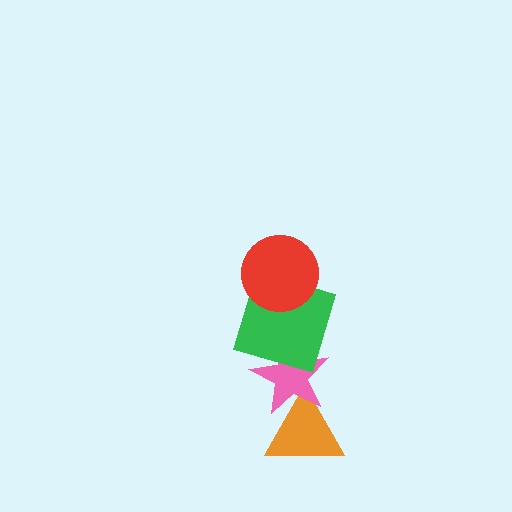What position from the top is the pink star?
The pink star is 3rd from the top.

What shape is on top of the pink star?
The green square is on top of the pink star.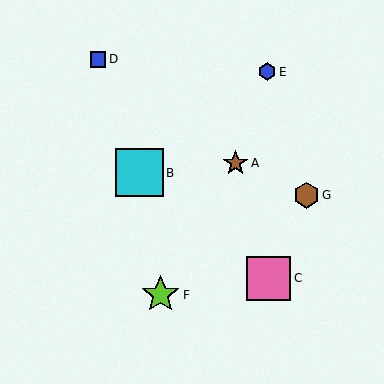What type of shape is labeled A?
Shape A is a brown star.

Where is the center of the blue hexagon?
The center of the blue hexagon is at (267, 72).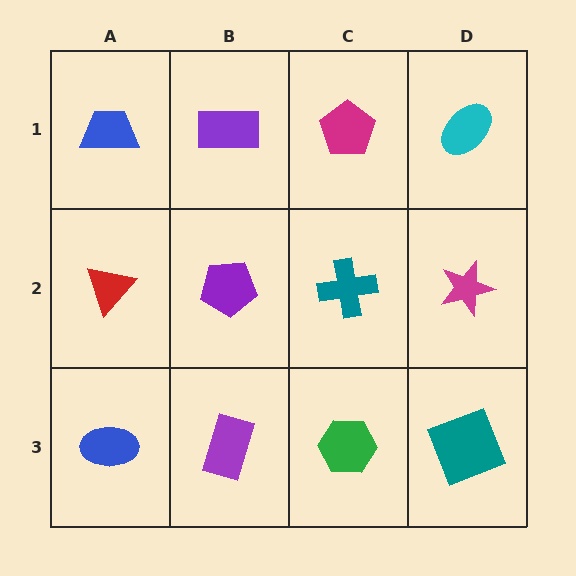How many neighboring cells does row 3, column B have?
3.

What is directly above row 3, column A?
A red triangle.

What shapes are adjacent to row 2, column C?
A magenta pentagon (row 1, column C), a green hexagon (row 3, column C), a purple pentagon (row 2, column B), a magenta star (row 2, column D).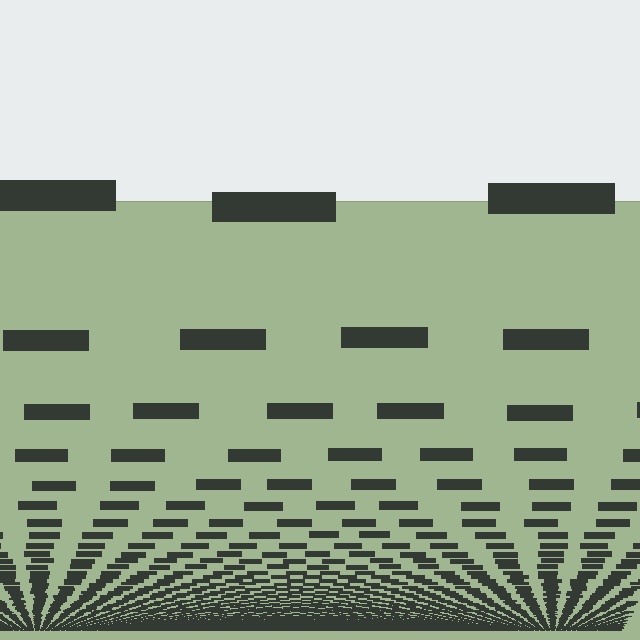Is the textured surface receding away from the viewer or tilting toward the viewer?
The surface appears to tilt toward the viewer. Texture elements get larger and sparser toward the top.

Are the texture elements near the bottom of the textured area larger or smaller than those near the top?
Smaller. The gradient is inverted — elements near the bottom are smaller and denser.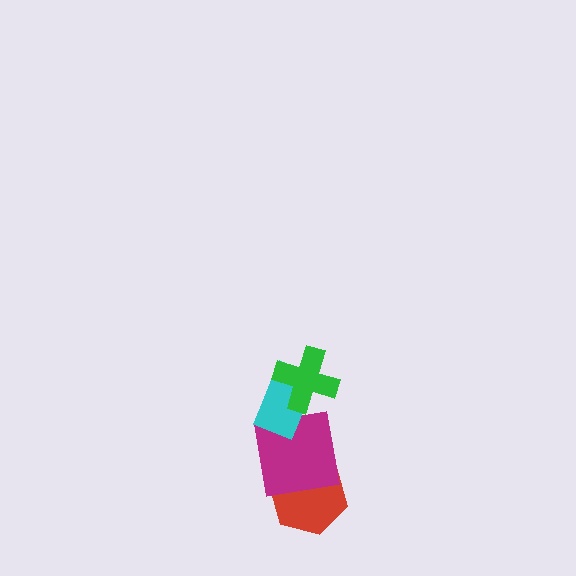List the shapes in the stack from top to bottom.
From top to bottom: the green cross, the cyan rectangle, the magenta square, the red hexagon.